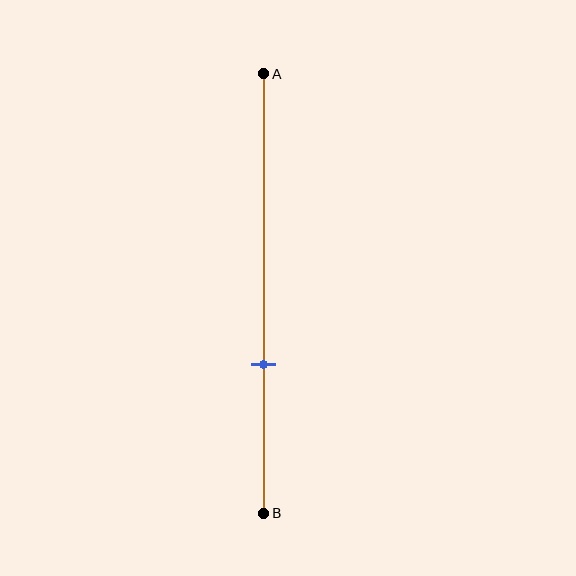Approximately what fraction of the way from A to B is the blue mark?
The blue mark is approximately 65% of the way from A to B.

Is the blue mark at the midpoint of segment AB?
No, the mark is at about 65% from A, not at the 50% midpoint.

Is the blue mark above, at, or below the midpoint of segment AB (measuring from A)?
The blue mark is below the midpoint of segment AB.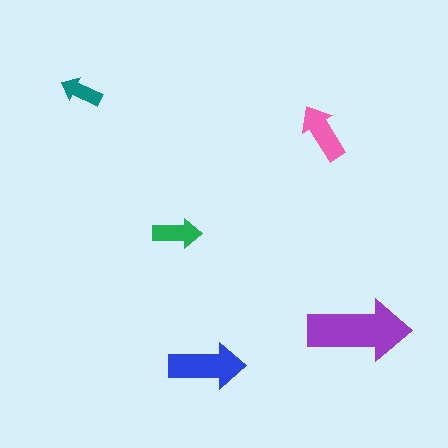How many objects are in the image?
There are 5 objects in the image.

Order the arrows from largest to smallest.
the purple one, the blue one, the pink one, the green one, the teal one.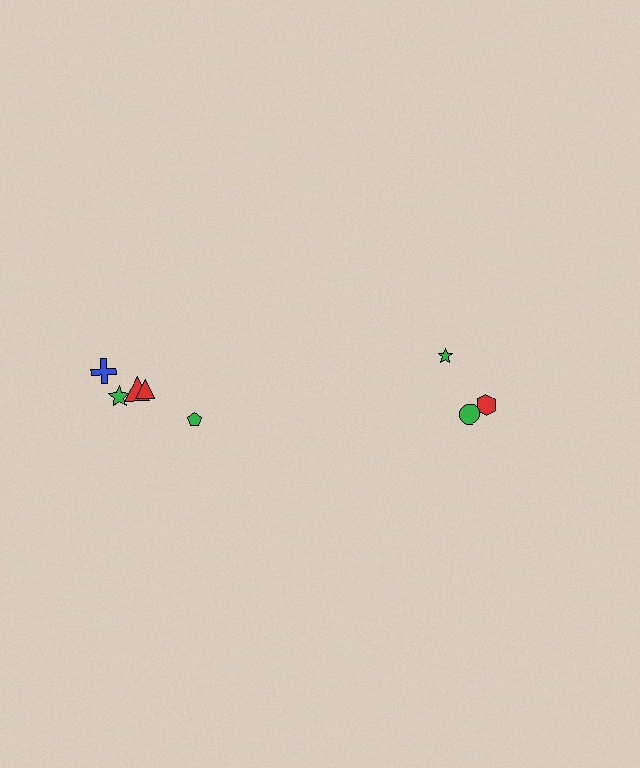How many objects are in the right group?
There are 3 objects.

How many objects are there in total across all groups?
There are 8 objects.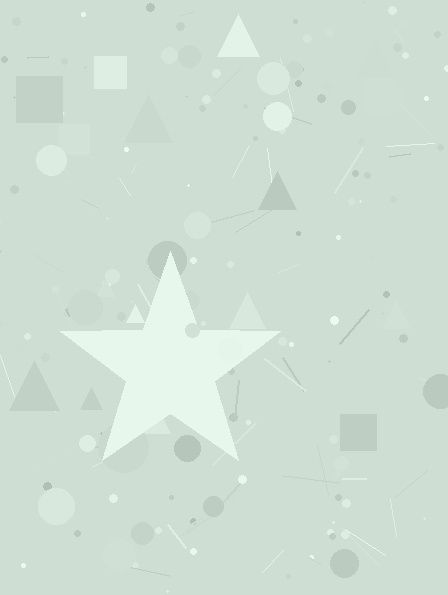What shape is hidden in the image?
A star is hidden in the image.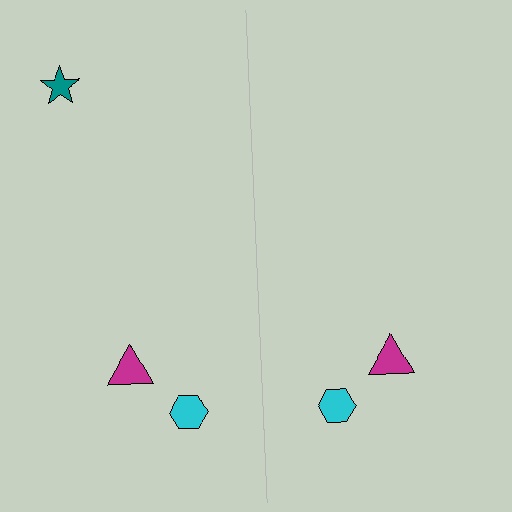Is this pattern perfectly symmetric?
No, the pattern is not perfectly symmetric. A teal star is missing from the right side.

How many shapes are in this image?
There are 5 shapes in this image.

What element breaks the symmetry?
A teal star is missing from the right side.